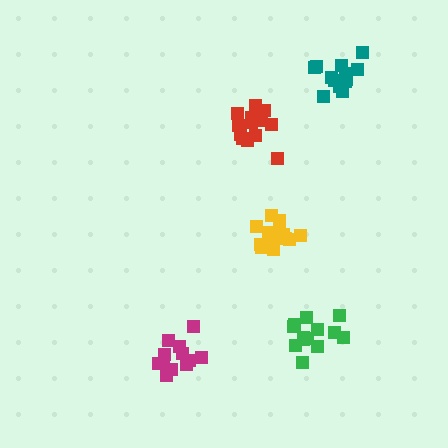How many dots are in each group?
Group 1: 13 dots, Group 2: 14 dots, Group 3: 14 dots, Group 4: 12 dots, Group 5: 14 dots (67 total).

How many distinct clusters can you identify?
There are 5 distinct clusters.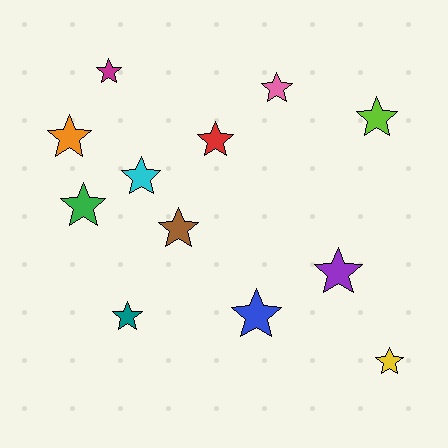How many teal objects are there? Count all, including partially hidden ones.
There is 1 teal object.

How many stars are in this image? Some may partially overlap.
There are 12 stars.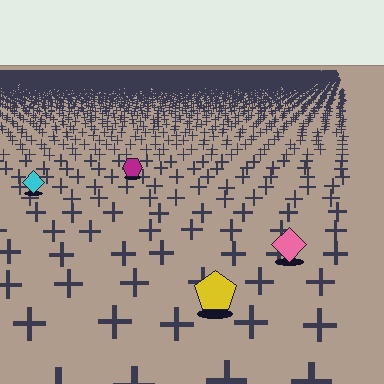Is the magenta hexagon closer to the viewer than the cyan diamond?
No. The cyan diamond is closer — you can tell from the texture gradient: the ground texture is coarser near it.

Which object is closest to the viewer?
The yellow pentagon is closest. The texture marks near it are larger and more spread out.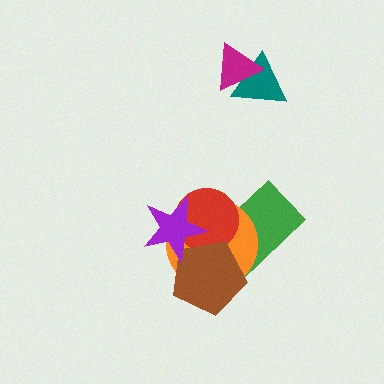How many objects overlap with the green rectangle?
3 objects overlap with the green rectangle.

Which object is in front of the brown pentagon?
The purple star is in front of the brown pentagon.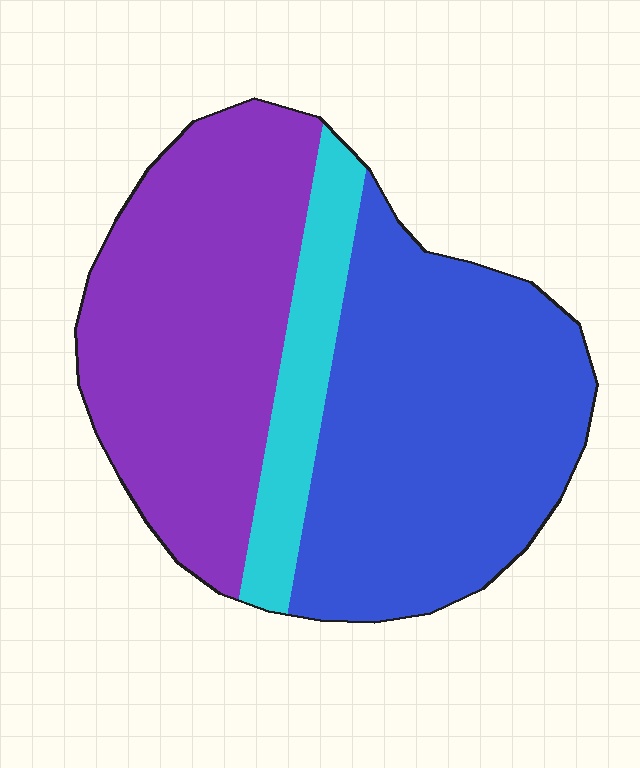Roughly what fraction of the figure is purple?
Purple covers roughly 40% of the figure.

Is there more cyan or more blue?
Blue.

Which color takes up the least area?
Cyan, at roughly 15%.